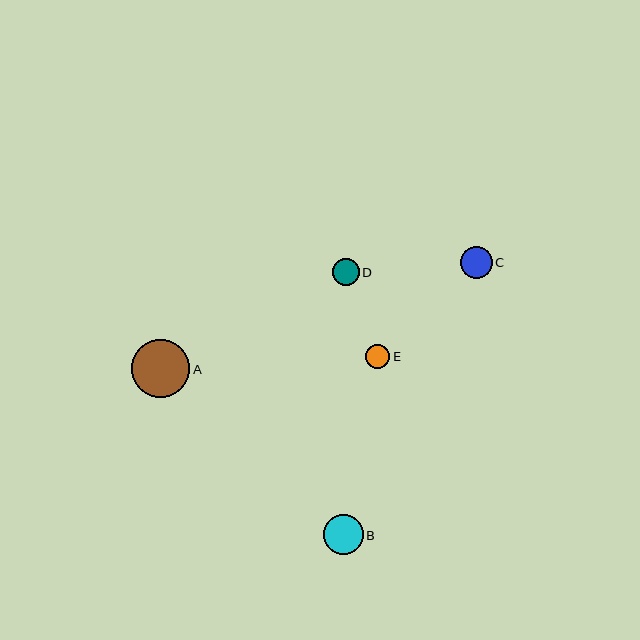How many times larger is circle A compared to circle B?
Circle A is approximately 1.4 times the size of circle B.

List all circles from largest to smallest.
From largest to smallest: A, B, C, D, E.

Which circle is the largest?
Circle A is the largest with a size of approximately 58 pixels.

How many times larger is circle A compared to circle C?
Circle A is approximately 1.8 times the size of circle C.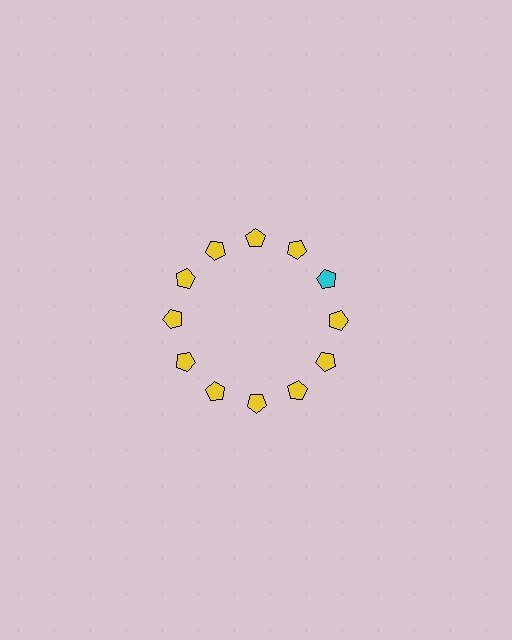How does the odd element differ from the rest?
It has a different color: cyan instead of yellow.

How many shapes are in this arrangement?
There are 12 shapes arranged in a ring pattern.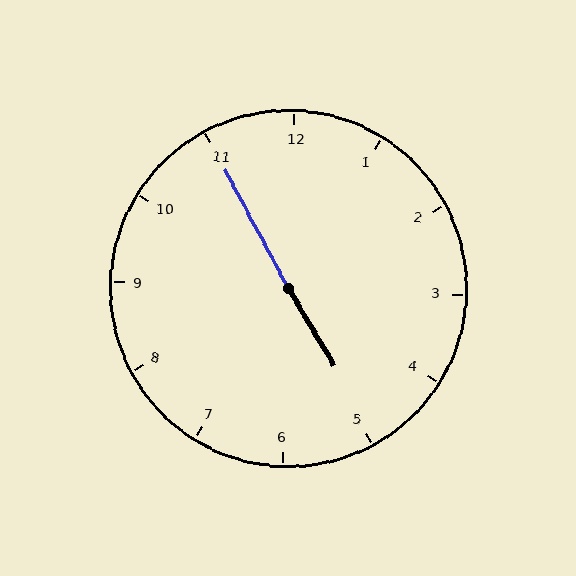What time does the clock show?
4:55.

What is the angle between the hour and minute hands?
Approximately 178 degrees.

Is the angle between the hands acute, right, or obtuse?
It is obtuse.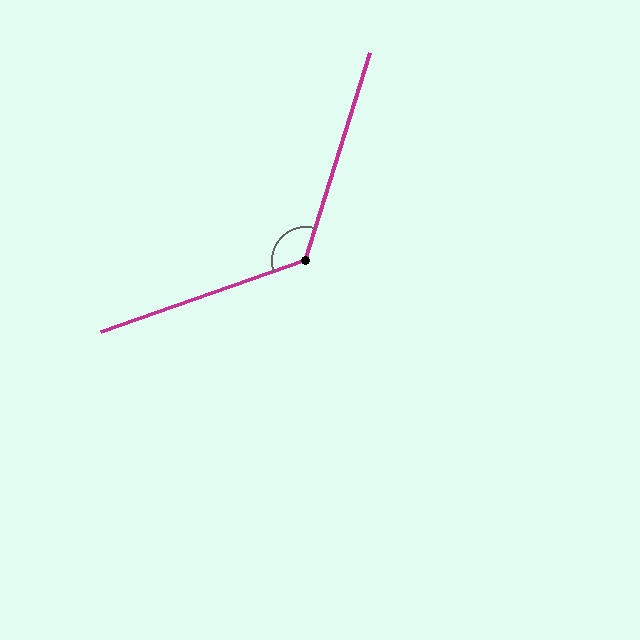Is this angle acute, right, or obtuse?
It is obtuse.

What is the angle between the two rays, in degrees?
Approximately 127 degrees.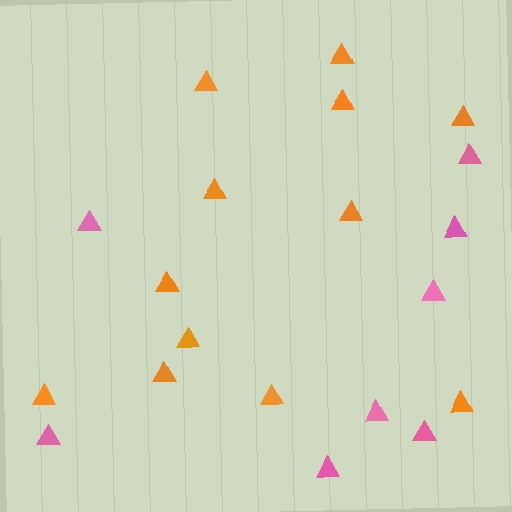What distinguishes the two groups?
There are 2 groups: one group of orange triangles (12) and one group of pink triangles (8).